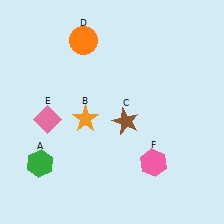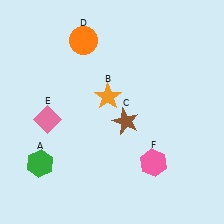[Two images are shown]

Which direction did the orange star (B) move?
The orange star (B) moved right.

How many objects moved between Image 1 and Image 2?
1 object moved between the two images.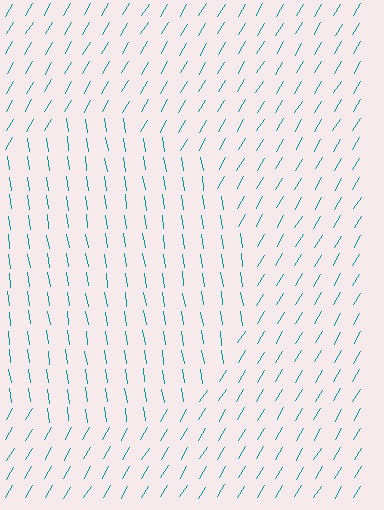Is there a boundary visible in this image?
Yes, there is a texture boundary formed by a change in line orientation.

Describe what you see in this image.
The image is filled with small teal line segments. A circle region in the image has lines oriented differently from the surrounding lines, creating a visible texture boundary.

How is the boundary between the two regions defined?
The boundary is defined purely by a change in line orientation (approximately 39 degrees difference). All lines are the same color and thickness.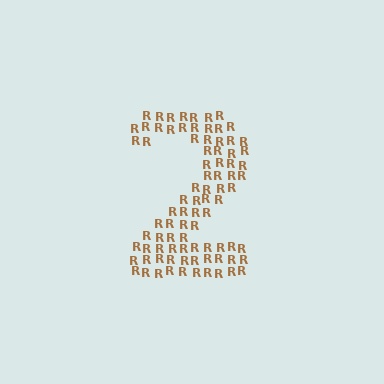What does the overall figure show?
The overall figure shows the digit 2.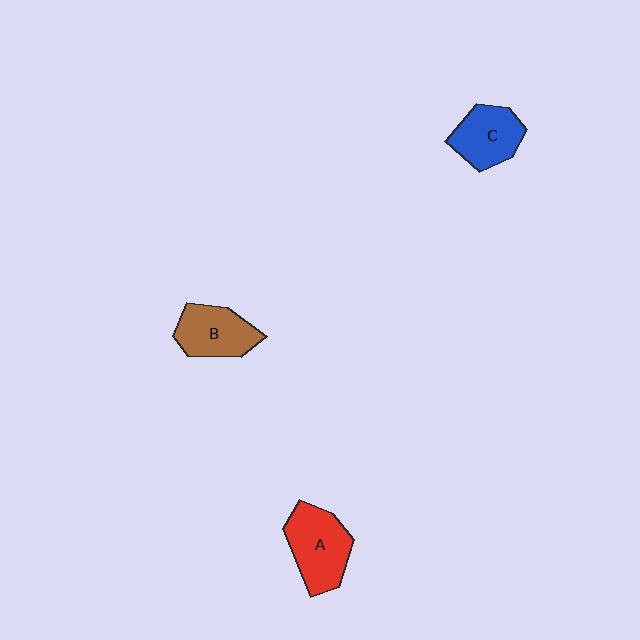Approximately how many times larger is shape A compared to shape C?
Approximately 1.3 times.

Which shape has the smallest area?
Shape C (blue).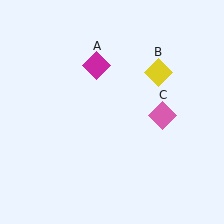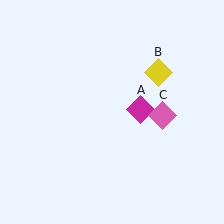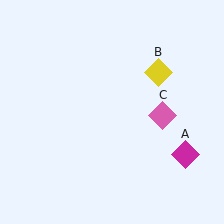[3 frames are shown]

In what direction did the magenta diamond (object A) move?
The magenta diamond (object A) moved down and to the right.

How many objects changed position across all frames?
1 object changed position: magenta diamond (object A).